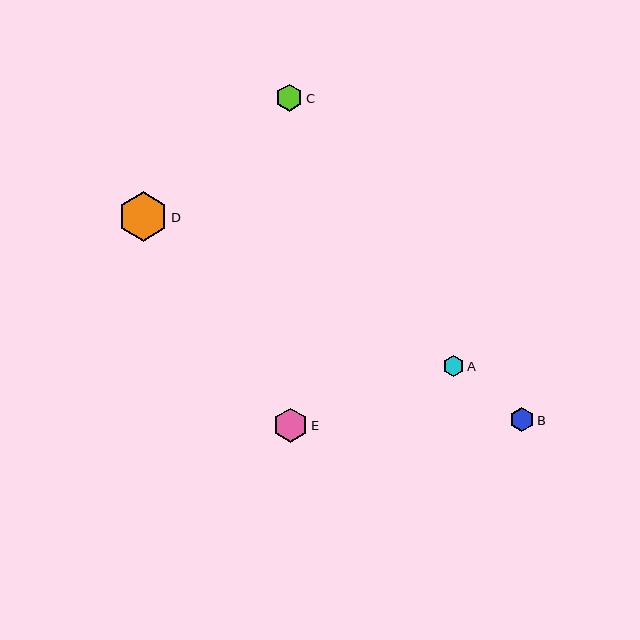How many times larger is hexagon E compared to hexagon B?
Hexagon E is approximately 1.4 times the size of hexagon B.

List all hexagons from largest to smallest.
From largest to smallest: D, E, C, B, A.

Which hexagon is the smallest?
Hexagon A is the smallest with a size of approximately 21 pixels.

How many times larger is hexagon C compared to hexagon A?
Hexagon C is approximately 1.3 times the size of hexagon A.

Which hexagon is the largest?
Hexagon D is the largest with a size of approximately 49 pixels.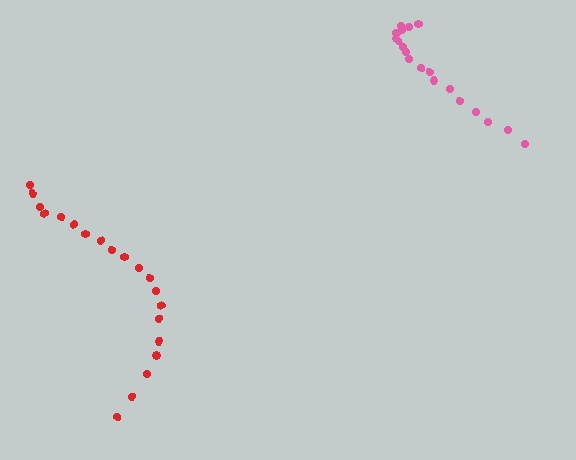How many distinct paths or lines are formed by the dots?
There are 2 distinct paths.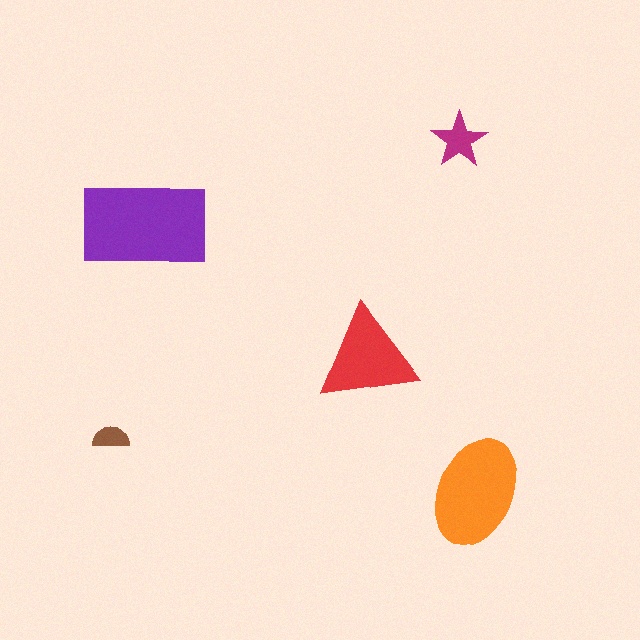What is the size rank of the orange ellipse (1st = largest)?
2nd.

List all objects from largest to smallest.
The purple rectangle, the orange ellipse, the red triangle, the magenta star, the brown semicircle.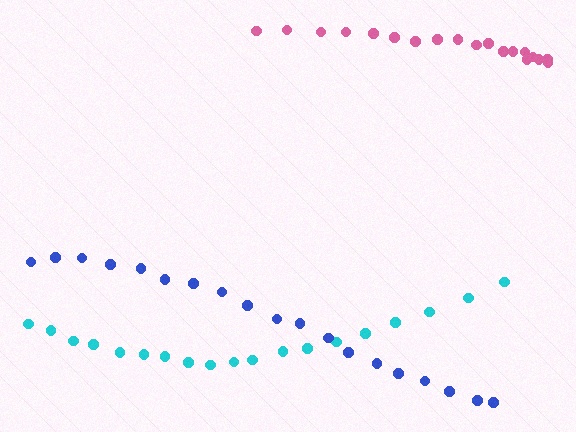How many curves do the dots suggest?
There are 3 distinct paths.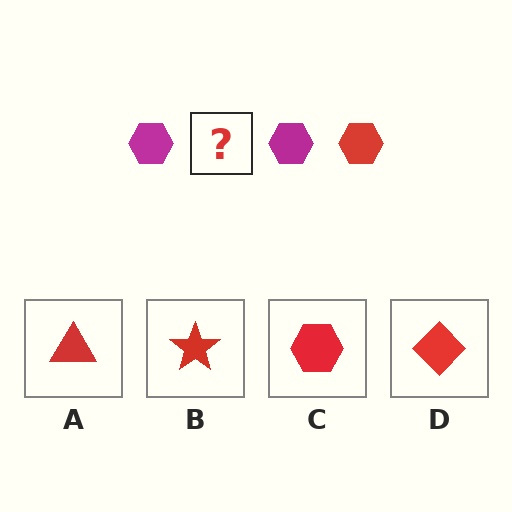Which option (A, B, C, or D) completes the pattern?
C.